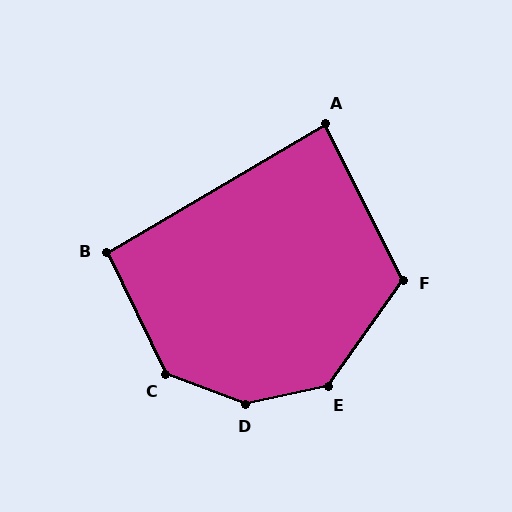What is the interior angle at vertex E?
Approximately 138 degrees (obtuse).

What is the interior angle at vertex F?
Approximately 118 degrees (obtuse).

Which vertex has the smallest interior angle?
A, at approximately 86 degrees.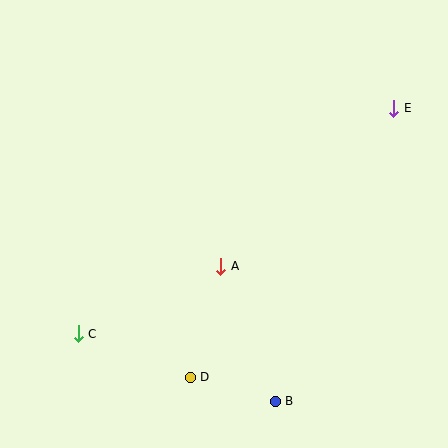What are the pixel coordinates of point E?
Point E is at (394, 108).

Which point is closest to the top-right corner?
Point E is closest to the top-right corner.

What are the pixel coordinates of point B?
Point B is at (275, 401).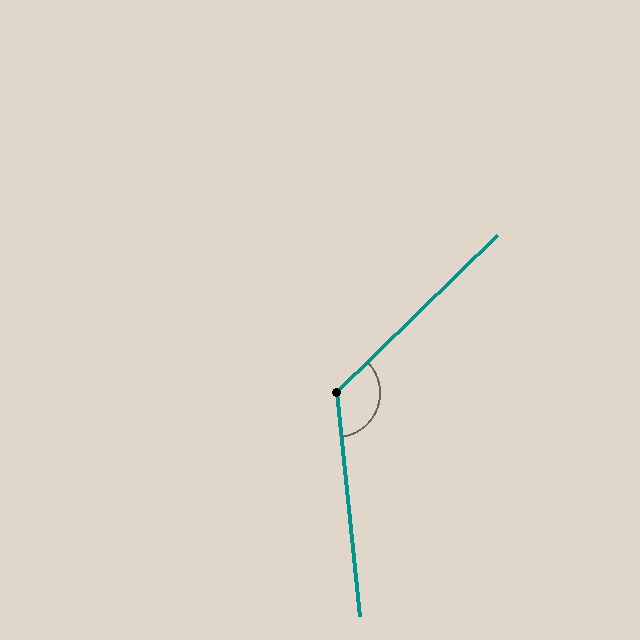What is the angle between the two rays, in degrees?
Approximately 128 degrees.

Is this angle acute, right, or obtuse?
It is obtuse.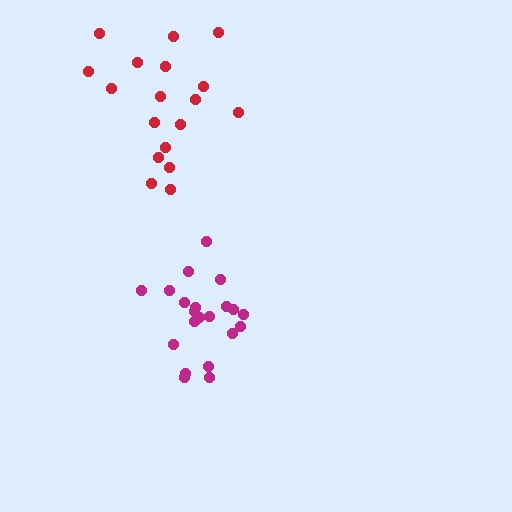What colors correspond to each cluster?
The clusters are colored: red, magenta.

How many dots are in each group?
Group 1: 18 dots, Group 2: 21 dots (39 total).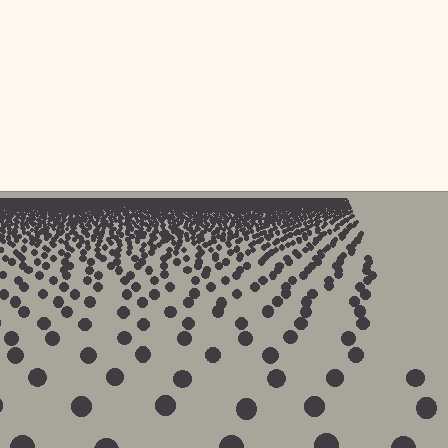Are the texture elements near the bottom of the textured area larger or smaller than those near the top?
Larger. Near the bottom, elements are closer to the viewer and appear at a bigger on-screen size.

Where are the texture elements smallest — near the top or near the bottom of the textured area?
Near the top.